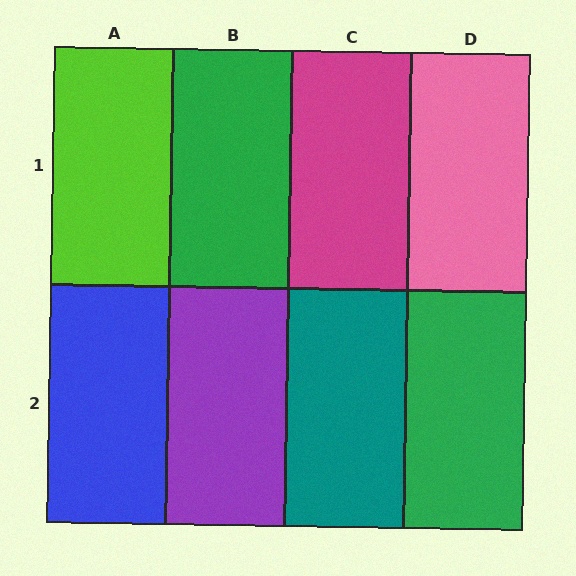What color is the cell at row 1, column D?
Pink.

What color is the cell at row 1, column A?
Lime.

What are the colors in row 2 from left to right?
Blue, purple, teal, green.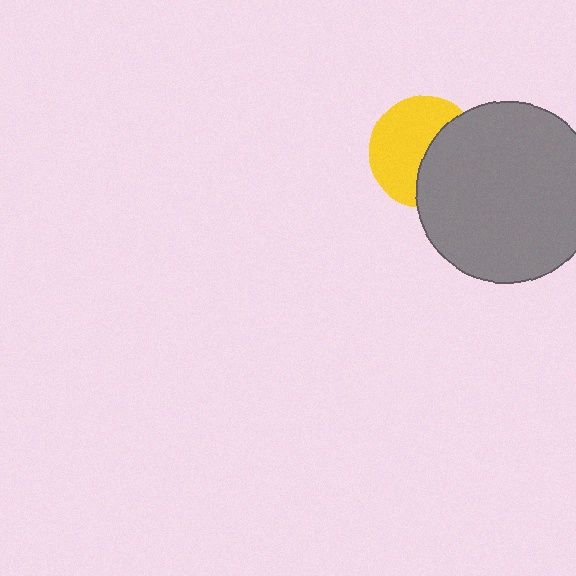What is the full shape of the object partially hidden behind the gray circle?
The partially hidden object is a yellow circle.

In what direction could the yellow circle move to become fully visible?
The yellow circle could move left. That would shift it out from behind the gray circle entirely.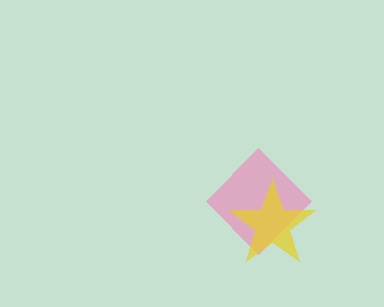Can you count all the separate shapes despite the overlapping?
Yes, there are 2 separate shapes.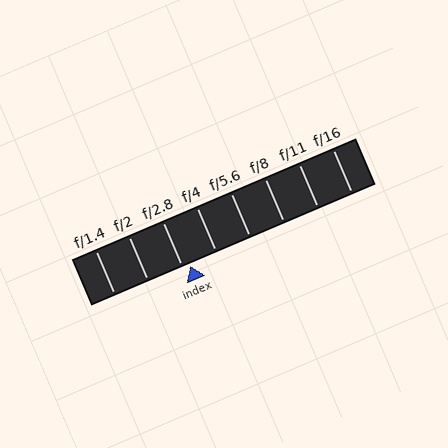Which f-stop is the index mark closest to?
The index mark is closest to f/2.8.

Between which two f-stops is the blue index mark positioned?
The index mark is between f/2.8 and f/4.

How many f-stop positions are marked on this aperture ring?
There are 8 f-stop positions marked.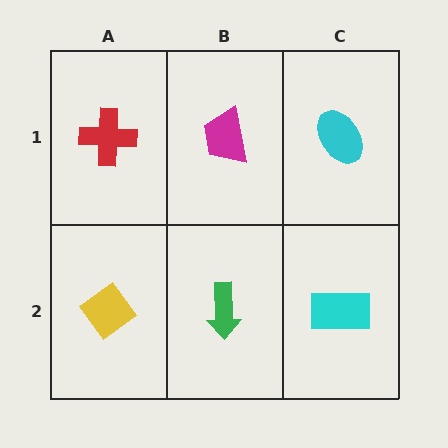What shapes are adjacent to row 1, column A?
A yellow diamond (row 2, column A), a magenta trapezoid (row 1, column B).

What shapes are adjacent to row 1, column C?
A cyan rectangle (row 2, column C), a magenta trapezoid (row 1, column B).